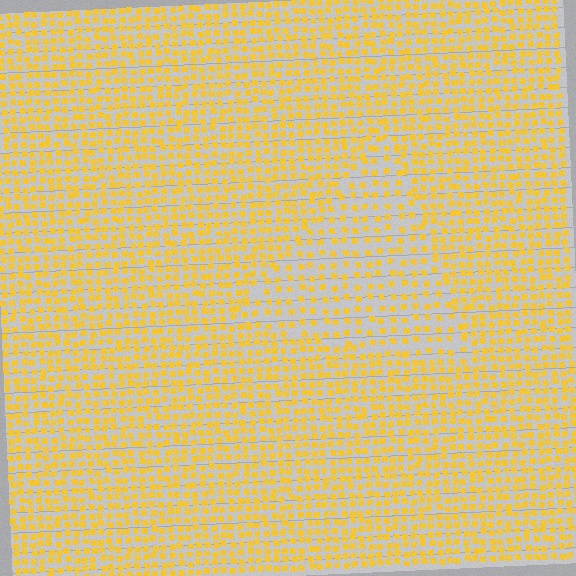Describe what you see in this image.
The image contains small yellow elements arranged at two different densities. A triangle-shaped region is visible where the elements are less densely packed than the surrounding area.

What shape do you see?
I see a triangle.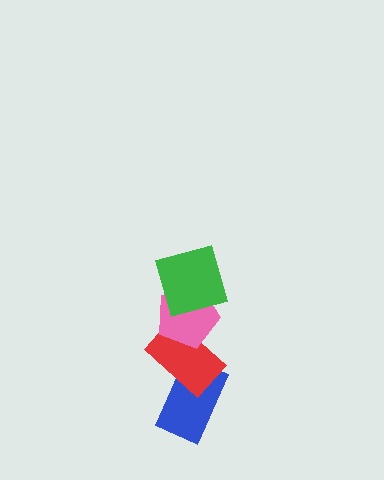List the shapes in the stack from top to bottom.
From top to bottom: the green square, the pink pentagon, the red rectangle, the blue rectangle.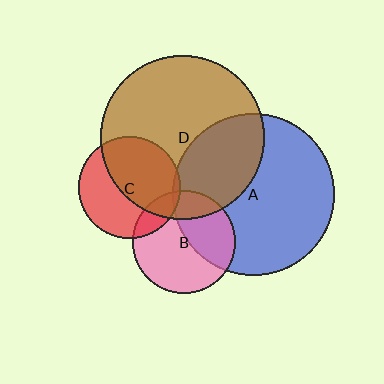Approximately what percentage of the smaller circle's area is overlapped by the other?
Approximately 5%.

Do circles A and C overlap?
Yes.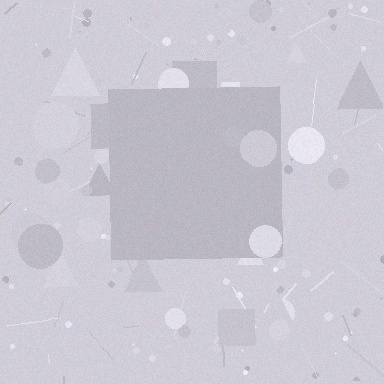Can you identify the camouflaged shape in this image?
The camouflaged shape is a square.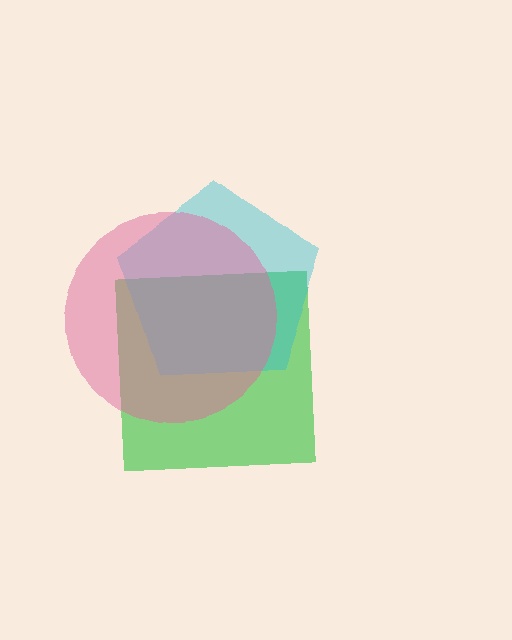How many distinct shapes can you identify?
There are 3 distinct shapes: a green square, a cyan pentagon, a pink circle.